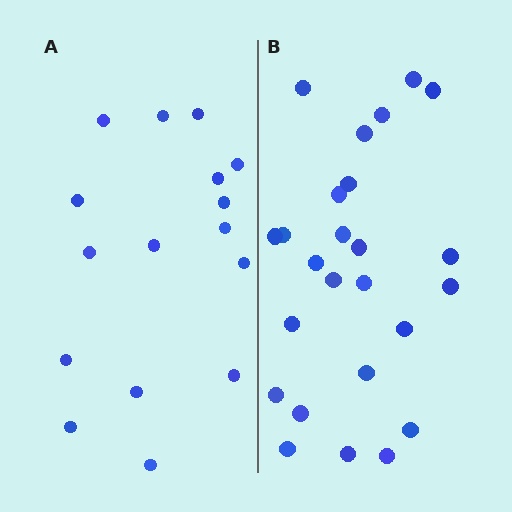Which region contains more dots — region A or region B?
Region B (the right region) has more dots.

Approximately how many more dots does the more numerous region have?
Region B has roughly 8 or so more dots than region A.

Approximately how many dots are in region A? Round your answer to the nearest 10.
About 20 dots. (The exact count is 16, which rounds to 20.)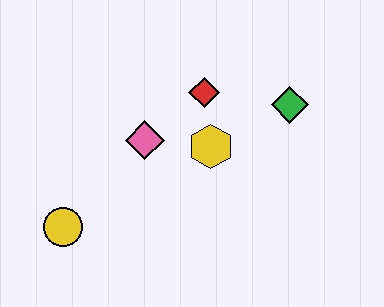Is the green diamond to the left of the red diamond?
No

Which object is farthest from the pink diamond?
The green diamond is farthest from the pink diamond.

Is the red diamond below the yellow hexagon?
No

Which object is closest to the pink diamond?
The yellow hexagon is closest to the pink diamond.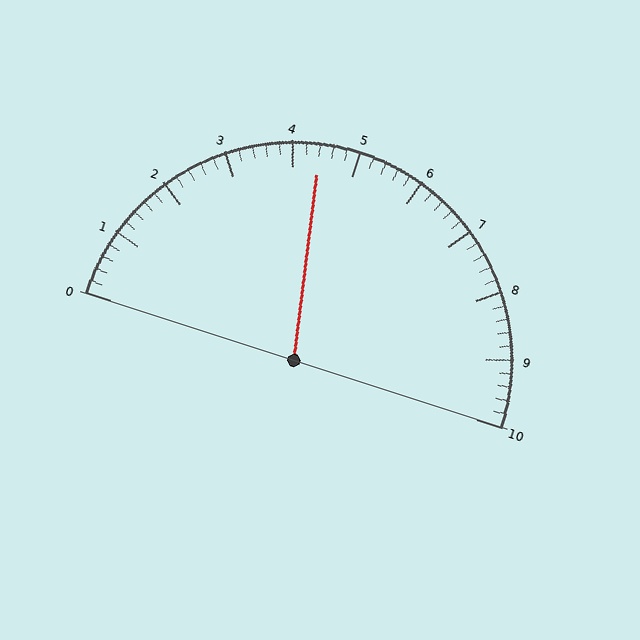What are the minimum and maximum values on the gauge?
The gauge ranges from 0 to 10.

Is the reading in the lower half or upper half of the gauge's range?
The reading is in the lower half of the range (0 to 10).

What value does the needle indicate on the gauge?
The needle indicates approximately 4.4.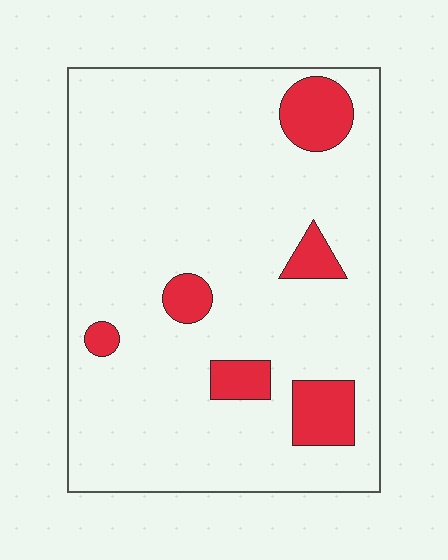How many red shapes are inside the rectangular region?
6.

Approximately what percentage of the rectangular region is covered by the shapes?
Approximately 10%.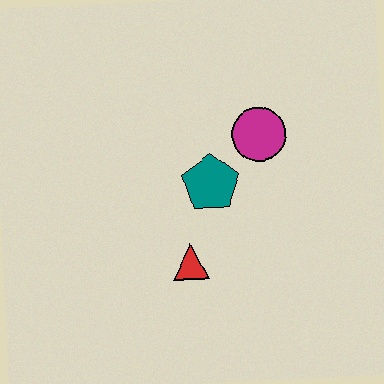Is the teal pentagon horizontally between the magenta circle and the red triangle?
Yes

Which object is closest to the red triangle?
The teal pentagon is closest to the red triangle.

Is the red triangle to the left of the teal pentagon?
Yes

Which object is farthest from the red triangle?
The magenta circle is farthest from the red triangle.